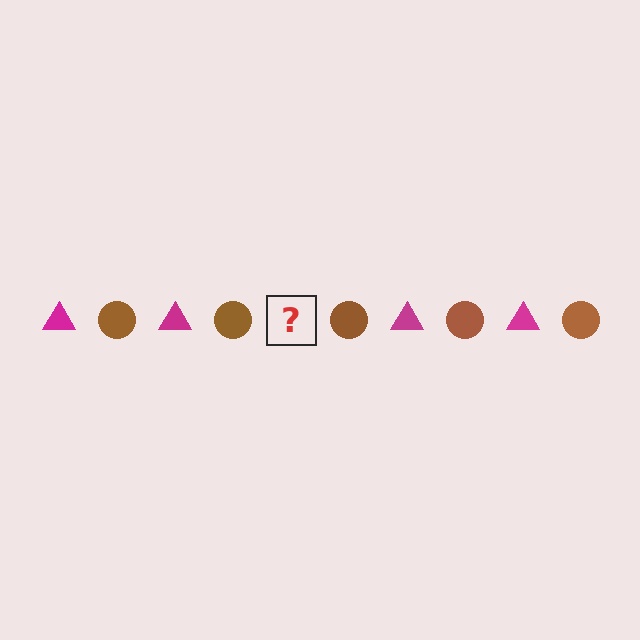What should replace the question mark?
The question mark should be replaced with a magenta triangle.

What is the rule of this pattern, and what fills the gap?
The rule is that the pattern alternates between magenta triangle and brown circle. The gap should be filled with a magenta triangle.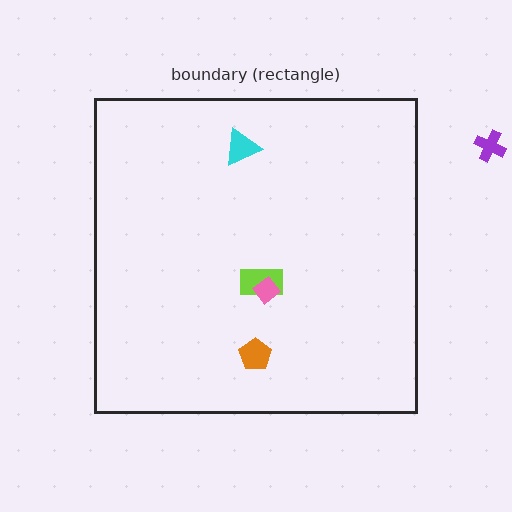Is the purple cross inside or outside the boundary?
Outside.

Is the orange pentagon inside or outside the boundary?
Inside.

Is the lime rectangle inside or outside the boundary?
Inside.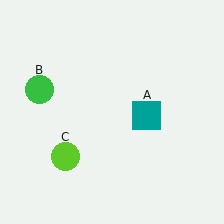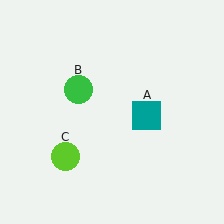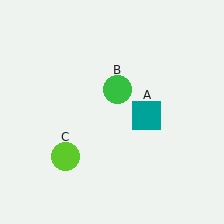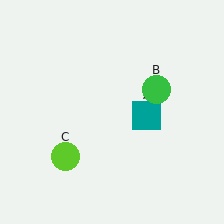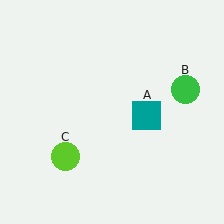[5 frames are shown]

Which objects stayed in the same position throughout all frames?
Teal square (object A) and lime circle (object C) remained stationary.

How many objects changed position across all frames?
1 object changed position: green circle (object B).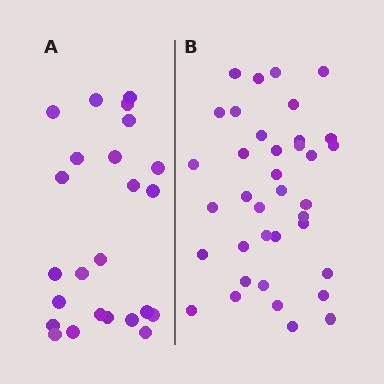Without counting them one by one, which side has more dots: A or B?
Region B (the right region) has more dots.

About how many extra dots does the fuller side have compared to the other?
Region B has approximately 15 more dots than region A.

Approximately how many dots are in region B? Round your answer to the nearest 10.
About 40 dots. (The exact count is 37, which rounds to 40.)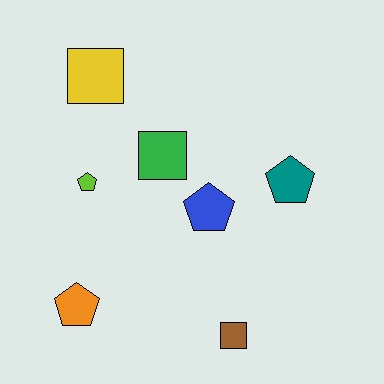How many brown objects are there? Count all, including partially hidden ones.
There is 1 brown object.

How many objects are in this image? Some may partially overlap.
There are 7 objects.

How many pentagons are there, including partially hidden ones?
There are 4 pentagons.